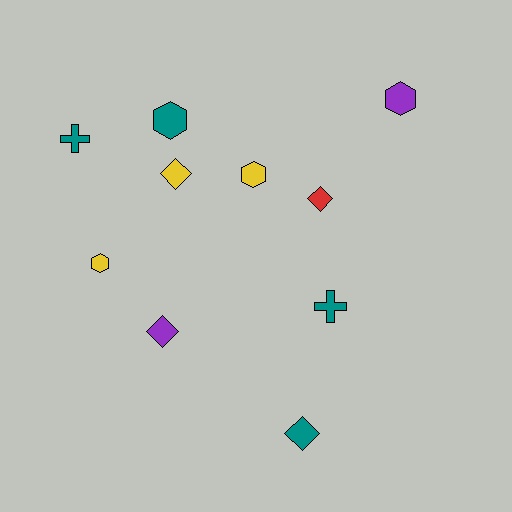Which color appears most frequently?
Teal, with 4 objects.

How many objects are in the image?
There are 10 objects.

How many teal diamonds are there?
There is 1 teal diamond.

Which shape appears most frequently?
Diamond, with 4 objects.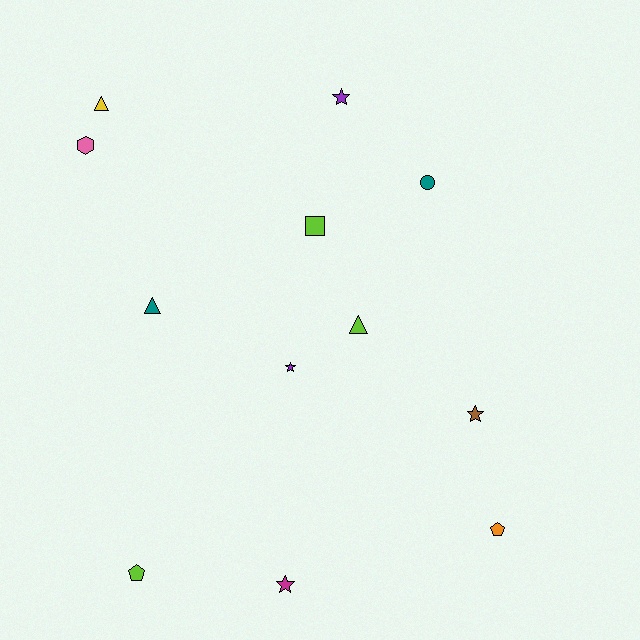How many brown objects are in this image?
There is 1 brown object.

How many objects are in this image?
There are 12 objects.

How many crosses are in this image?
There are no crosses.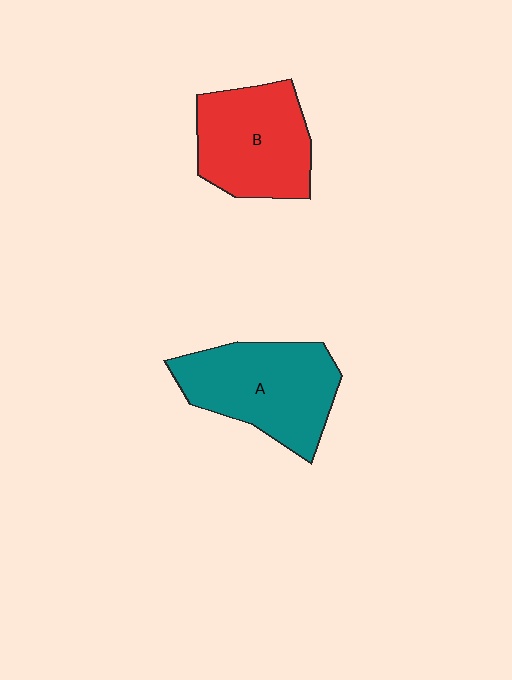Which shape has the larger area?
Shape A (teal).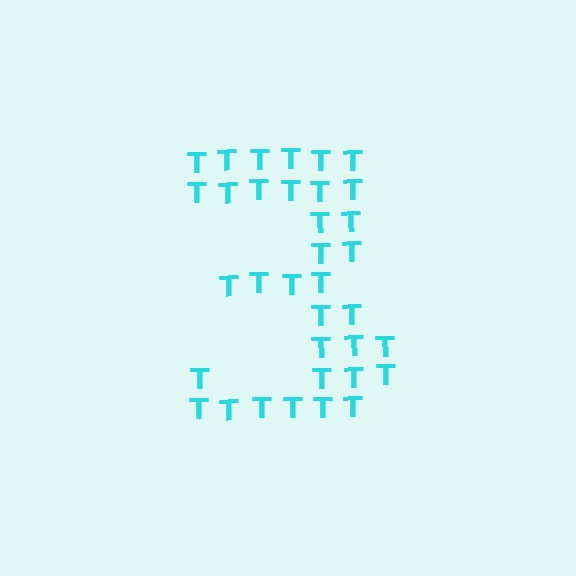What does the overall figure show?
The overall figure shows the digit 3.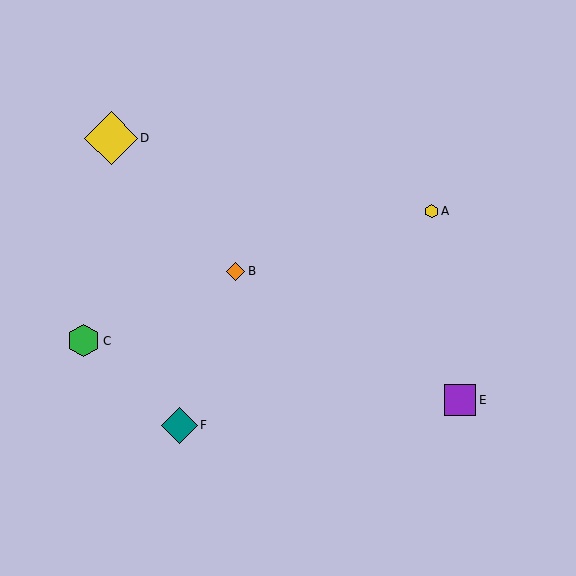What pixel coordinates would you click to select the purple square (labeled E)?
Click at (460, 400) to select the purple square E.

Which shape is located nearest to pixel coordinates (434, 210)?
The yellow hexagon (labeled A) at (431, 211) is nearest to that location.